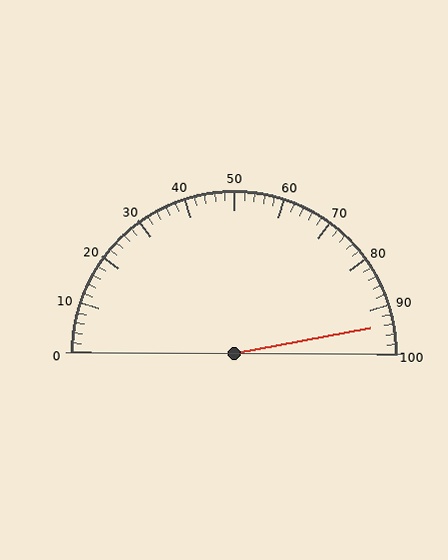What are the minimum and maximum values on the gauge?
The gauge ranges from 0 to 100.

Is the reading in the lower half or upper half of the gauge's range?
The reading is in the upper half of the range (0 to 100).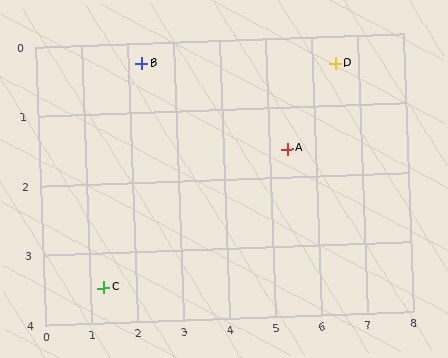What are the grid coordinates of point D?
Point D is at approximately (6.5, 0.4).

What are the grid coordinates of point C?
Point C is at approximately (1.3, 3.5).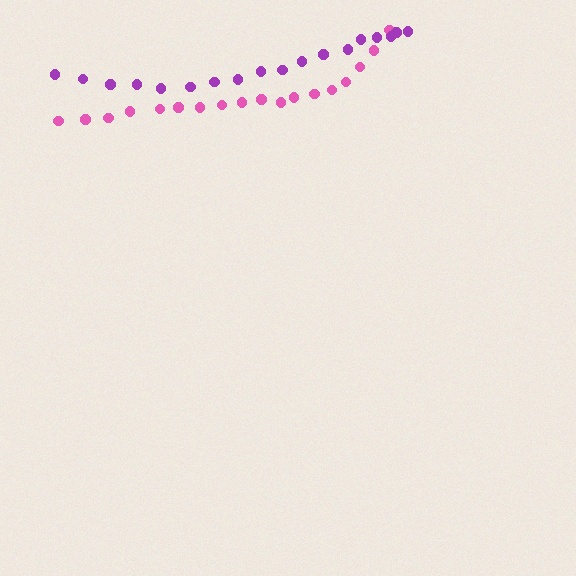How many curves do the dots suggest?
There are 2 distinct paths.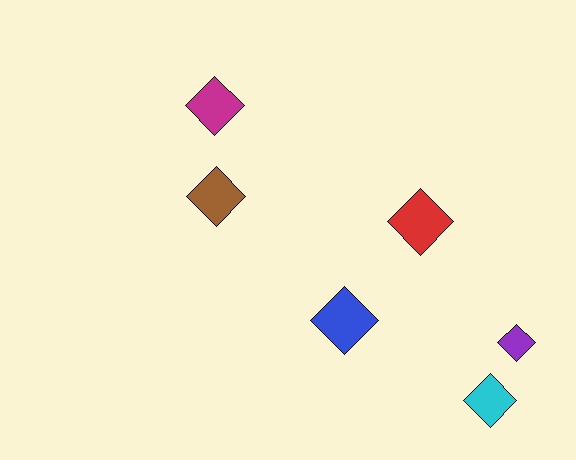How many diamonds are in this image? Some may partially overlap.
There are 6 diamonds.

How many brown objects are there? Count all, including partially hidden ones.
There is 1 brown object.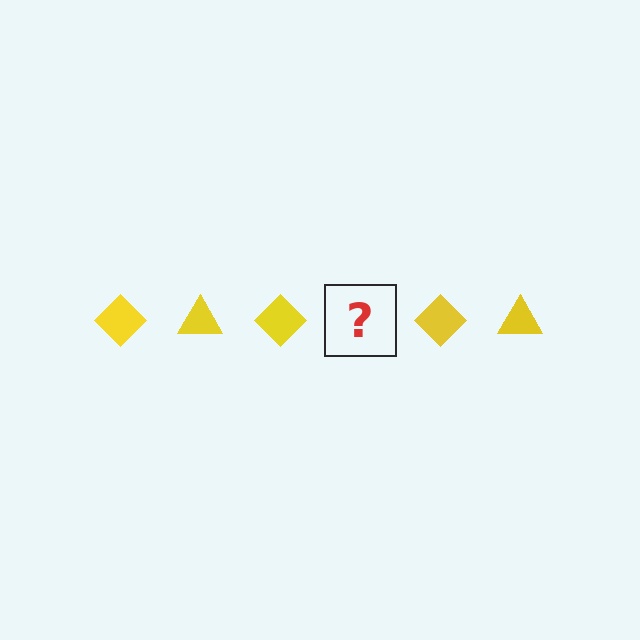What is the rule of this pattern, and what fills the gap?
The rule is that the pattern cycles through diamond, triangle shapes in yellow. The gap should be filled with a yellow triangle.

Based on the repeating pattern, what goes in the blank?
The blank should be a yellow triangle.